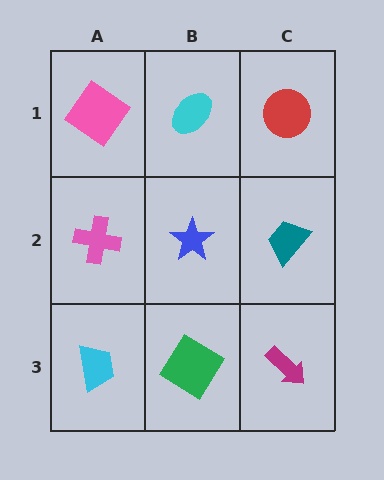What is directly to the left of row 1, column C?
A cyan ellipse.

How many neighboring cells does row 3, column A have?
2.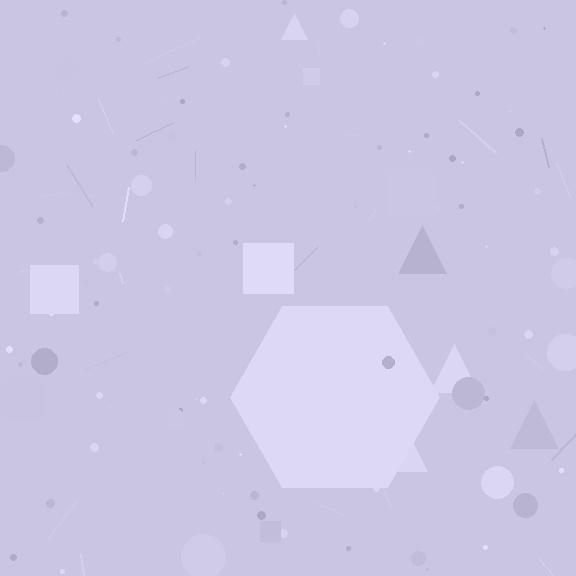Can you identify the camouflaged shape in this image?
The camouflaged shape is a hexagon.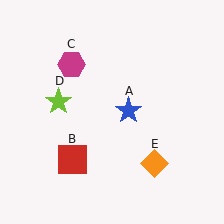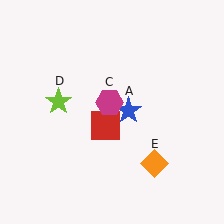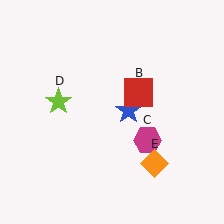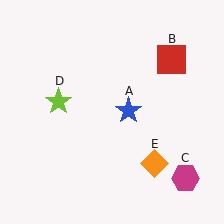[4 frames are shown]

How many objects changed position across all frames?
2 objects changed position: red square (object B), magenta hexagon (object C).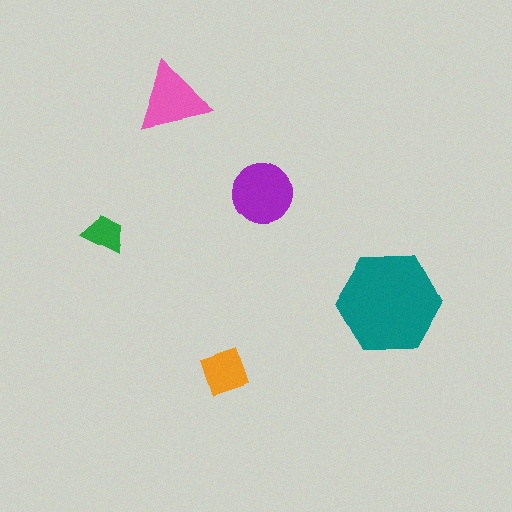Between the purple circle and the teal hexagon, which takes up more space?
The teal hexagon.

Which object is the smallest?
The green trapezoid.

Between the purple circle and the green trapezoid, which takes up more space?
The purple circle.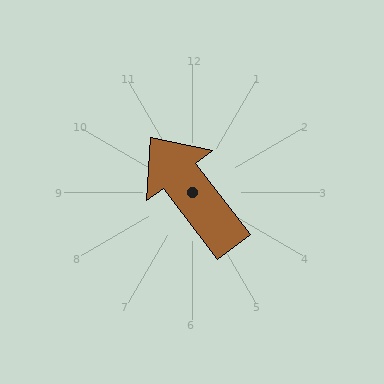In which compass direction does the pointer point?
Northwest.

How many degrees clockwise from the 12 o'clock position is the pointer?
Approximately 323 degrees.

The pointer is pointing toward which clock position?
Roughly 11 o'clock.